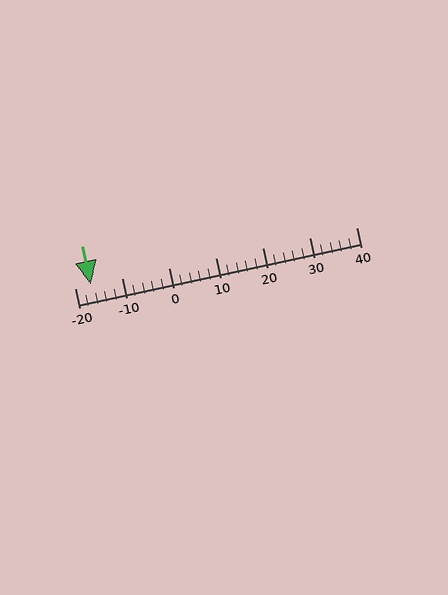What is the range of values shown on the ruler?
The ruler shows values from -20 to 40.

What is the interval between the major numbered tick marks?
The major tick marks are spaced 10 units apart.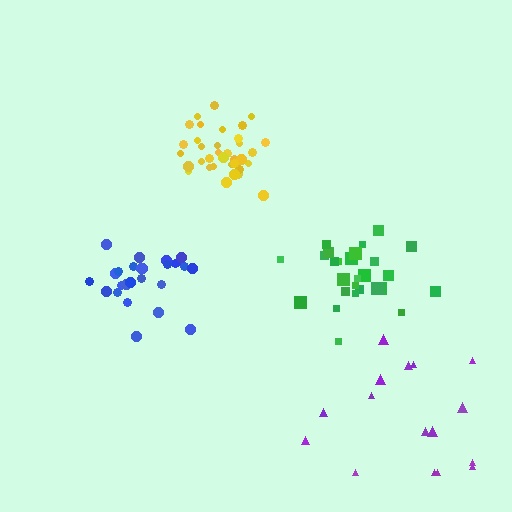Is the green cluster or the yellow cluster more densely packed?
Yellow.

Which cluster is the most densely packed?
Yellow.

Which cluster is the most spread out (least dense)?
Purple.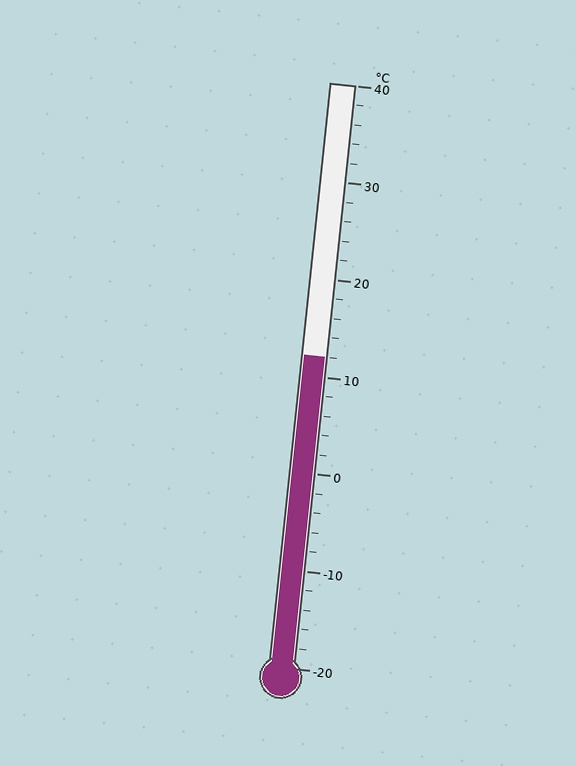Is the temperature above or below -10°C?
The temperature is above -10°C.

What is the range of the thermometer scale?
The thermometer scale ranges from -20°C to 40°C.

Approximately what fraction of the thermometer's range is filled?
The thermometer is filled to approximately 55% of its range.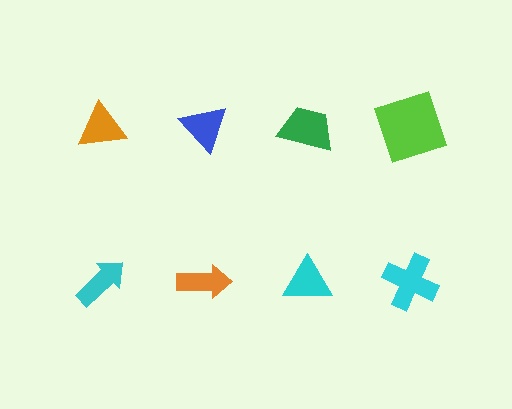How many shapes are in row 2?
4 shapes.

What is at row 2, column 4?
A cyan cross.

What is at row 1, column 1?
An orange triangle.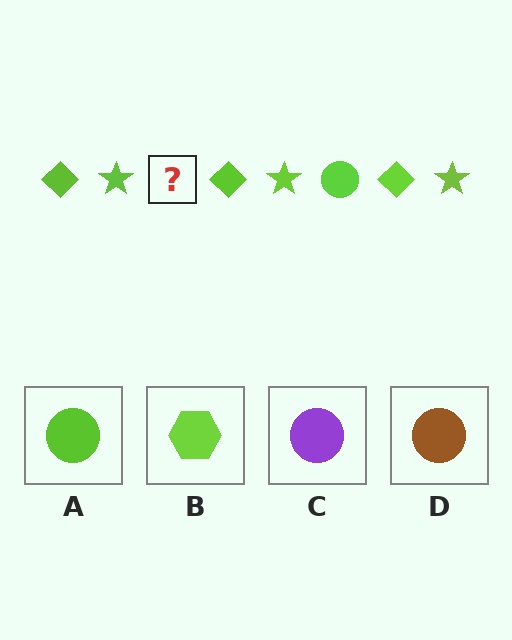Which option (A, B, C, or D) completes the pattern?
A.